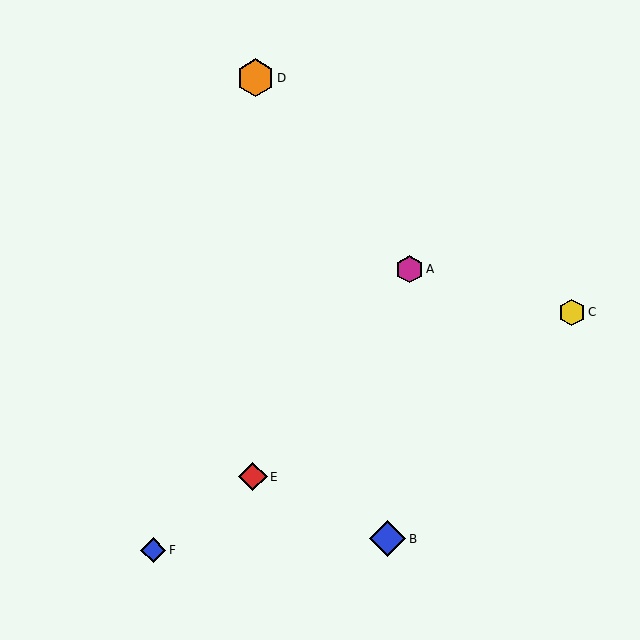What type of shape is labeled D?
Shape D is an orange hexagon.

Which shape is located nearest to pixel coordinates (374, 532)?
The blue diamond (labeled B) at (388, 539) is nearest to that location.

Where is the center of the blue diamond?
The center of the blue diamond is at (388, 539).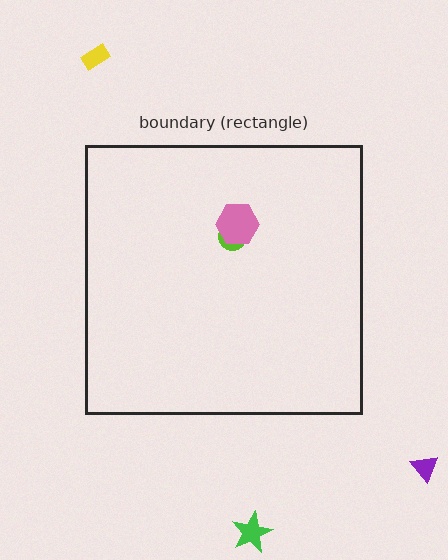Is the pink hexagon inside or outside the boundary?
Inside.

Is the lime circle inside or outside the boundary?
Inside.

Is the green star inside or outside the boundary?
Outside.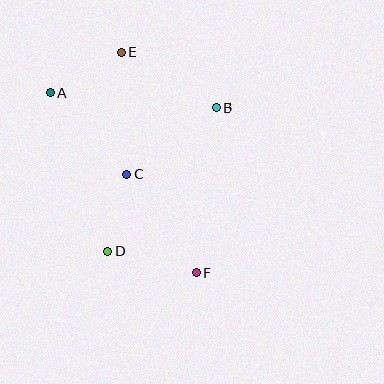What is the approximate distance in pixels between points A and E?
The distance between A and E is approximately 82 pixels.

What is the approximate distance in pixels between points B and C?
The distance between B and C is approximately 112 pixels.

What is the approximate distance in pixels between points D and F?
The distance between D and F is approximately 91 pixels.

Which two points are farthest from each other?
Points E and F are farthest from each other.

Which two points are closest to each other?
Points C and D are closest to each other.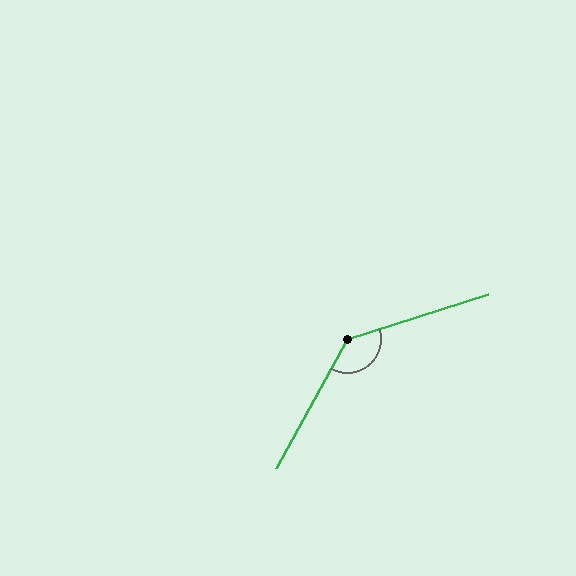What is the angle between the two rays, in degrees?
Approximately 136 degrees.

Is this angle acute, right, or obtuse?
It is obtuse.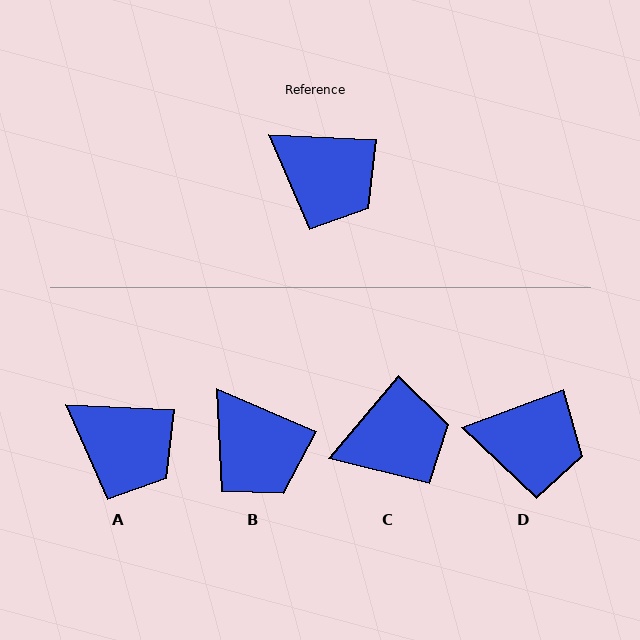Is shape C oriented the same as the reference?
No, it is off by about 52 degrees.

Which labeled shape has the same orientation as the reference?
A.